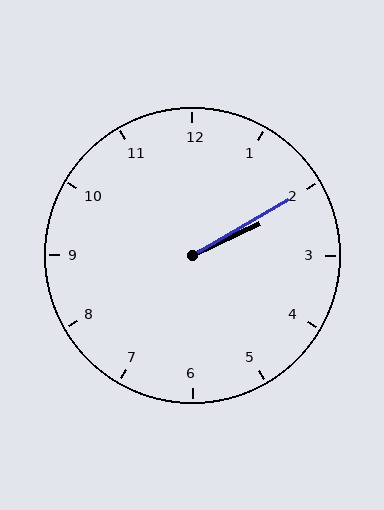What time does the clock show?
2:10.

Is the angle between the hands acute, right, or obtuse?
It is acute.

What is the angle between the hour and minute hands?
Approximately 5 degrees.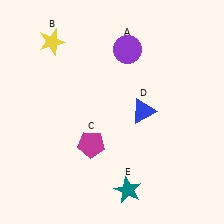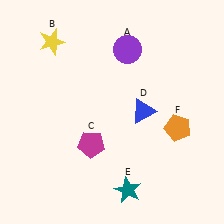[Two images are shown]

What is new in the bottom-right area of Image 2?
An orange pentagon (F) was added in the bottom-right area of Image 2.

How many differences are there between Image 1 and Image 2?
There is 1 difference between the two images.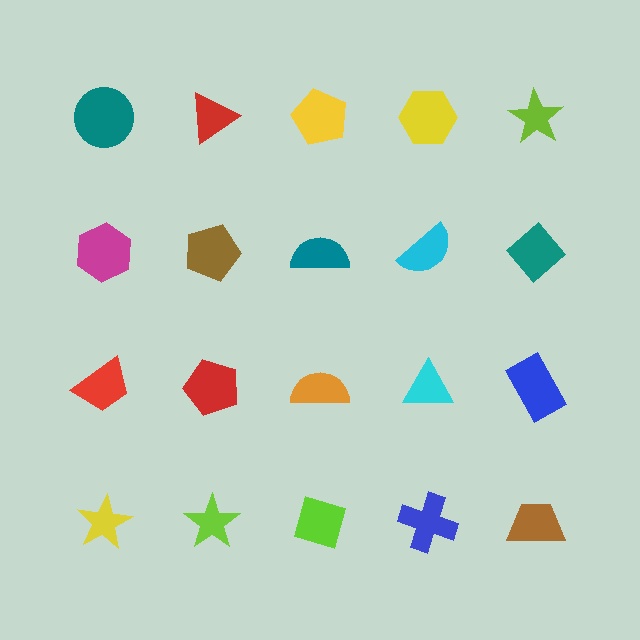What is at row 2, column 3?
A teal semicircle.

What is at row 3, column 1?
A red trapezoid.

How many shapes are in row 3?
5 shapes.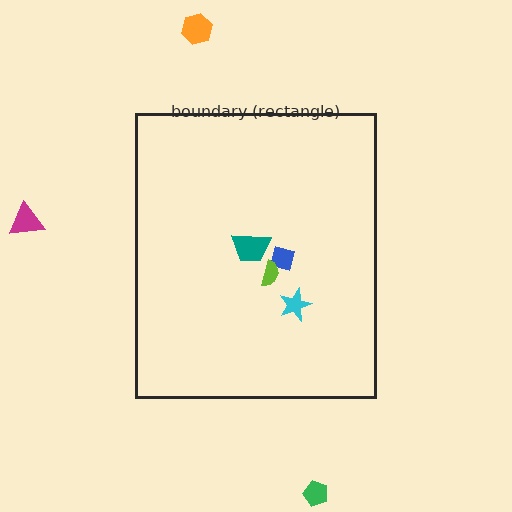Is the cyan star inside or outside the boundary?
Inside.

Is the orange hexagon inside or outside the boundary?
Outside.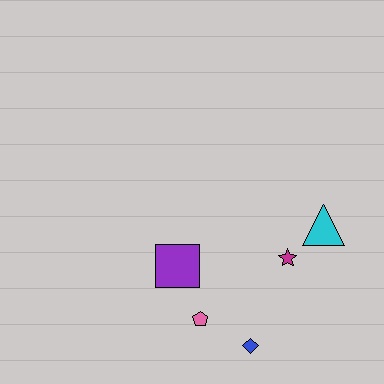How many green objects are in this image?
There are no green objects.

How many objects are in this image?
There are 5 objects.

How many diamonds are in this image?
There is 1 diamond.